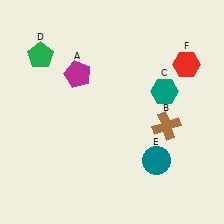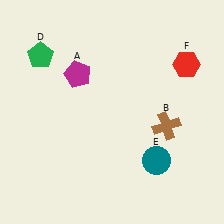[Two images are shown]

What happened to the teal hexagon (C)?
The teal hexagon (C) was removed in Image 2. It was in the top-right area of Image 1.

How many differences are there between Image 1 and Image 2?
There is 1 difference between the two images.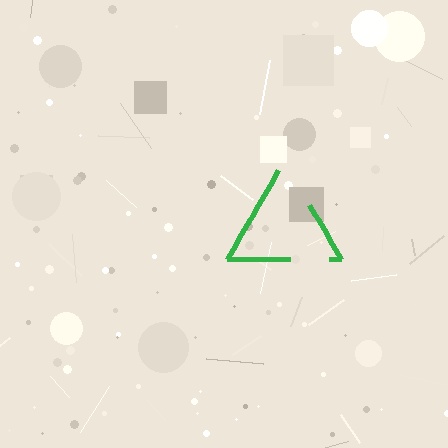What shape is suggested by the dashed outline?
The dashed outline suggests a triangle.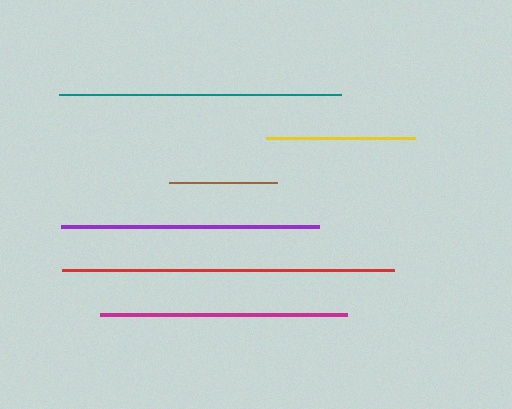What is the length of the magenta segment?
The magenta segment is approximately 246 pixels long.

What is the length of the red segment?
The red segment is approximately 332 pixels long.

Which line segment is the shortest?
The brown line is the shortest at approximately 109 pixels.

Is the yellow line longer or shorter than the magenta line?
The magenta line is longer than the yellow line.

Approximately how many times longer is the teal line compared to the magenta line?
The teal line is approximately 1.1 times the length of the magenta line.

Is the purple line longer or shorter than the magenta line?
The purple line is longer than the magenta line.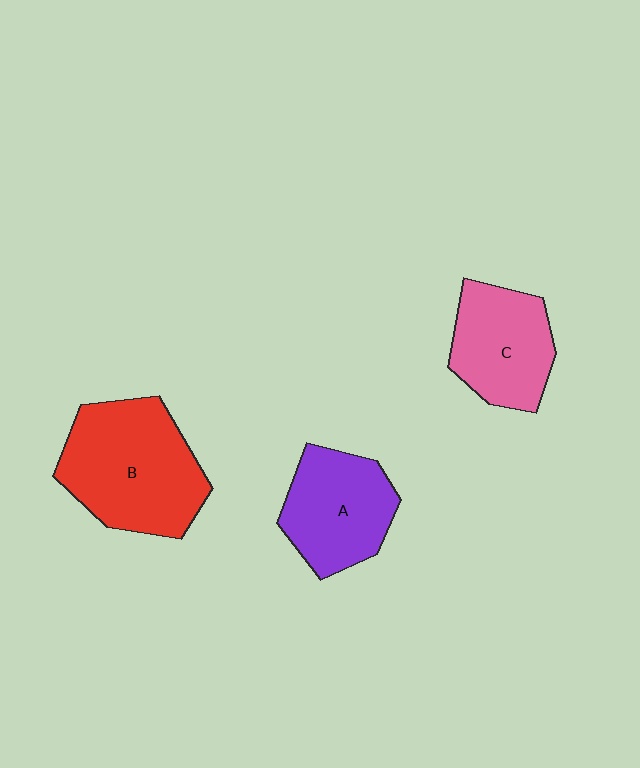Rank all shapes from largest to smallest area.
From largest to smallest: B (red), A (purple), C (pink).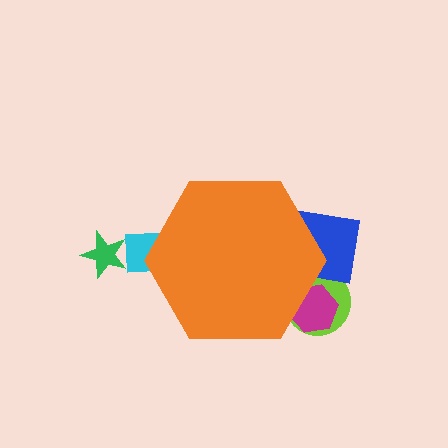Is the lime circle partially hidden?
Yes, the lime circle is partially hidden behind the orange hexagon.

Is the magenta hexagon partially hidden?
Yes, the magenta hexagon is partially hidden behind the orange hexagon.